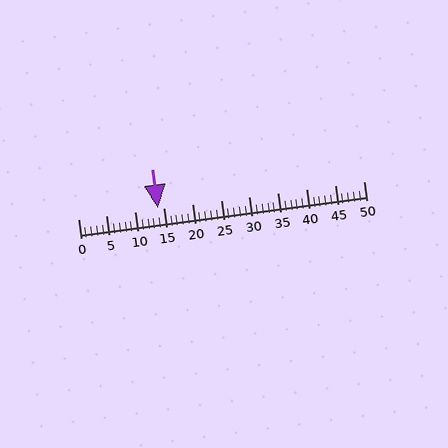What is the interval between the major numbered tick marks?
The major tick marks are spaced 5 units apart.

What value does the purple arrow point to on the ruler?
The purple arrow points to approximately 14.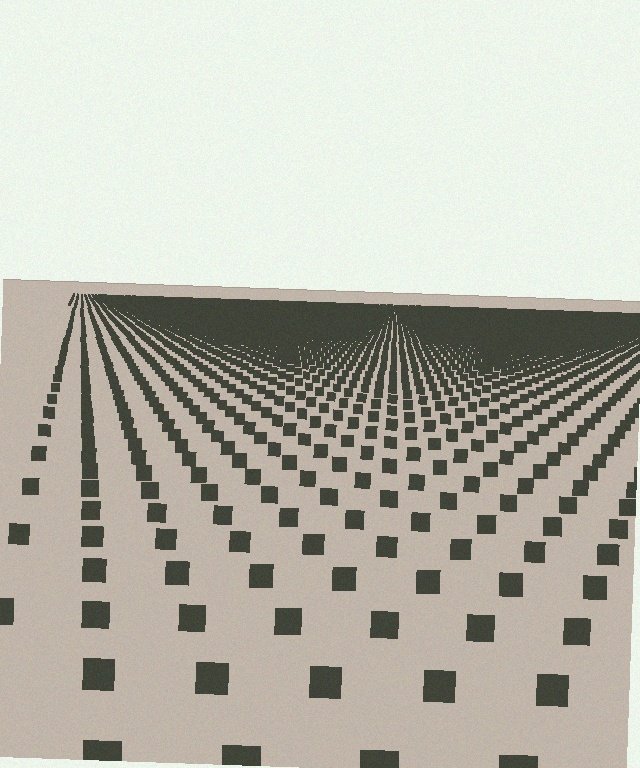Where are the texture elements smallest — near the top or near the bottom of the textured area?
Near the top.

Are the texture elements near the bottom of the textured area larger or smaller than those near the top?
Larger. Near the bottom, elements are closer to the viewer and appear at a bigger on-screen size.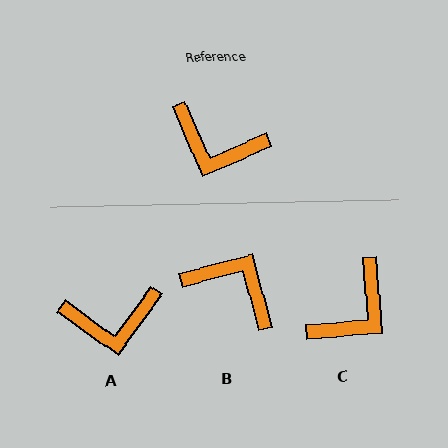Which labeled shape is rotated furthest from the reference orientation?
B, about 171 degrees away.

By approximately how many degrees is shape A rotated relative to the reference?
Approximately 31 degrees counter-clockwise.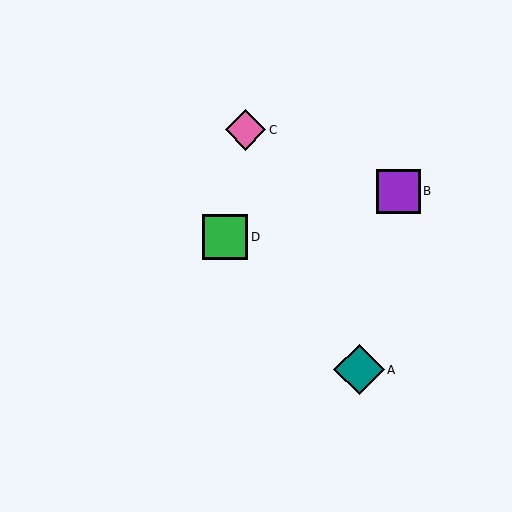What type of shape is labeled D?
Shape D is a green square.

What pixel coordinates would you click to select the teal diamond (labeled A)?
Click at (359, 370) to select the teal diamond A.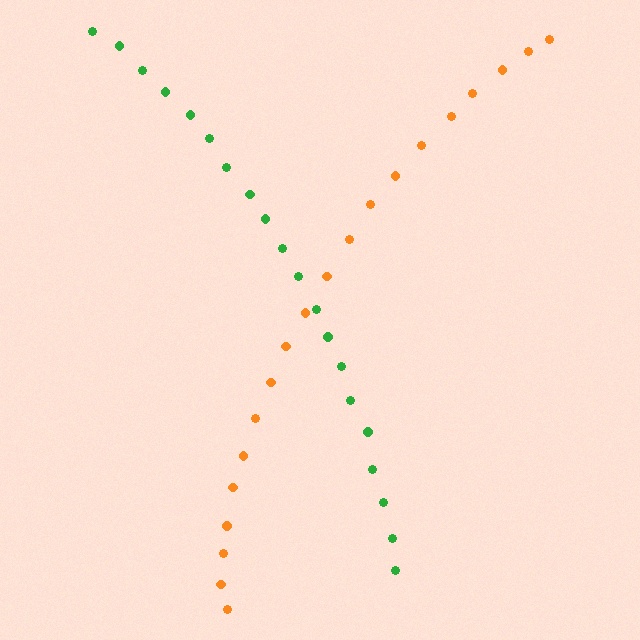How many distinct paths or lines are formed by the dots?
There are 2 distinct paths.